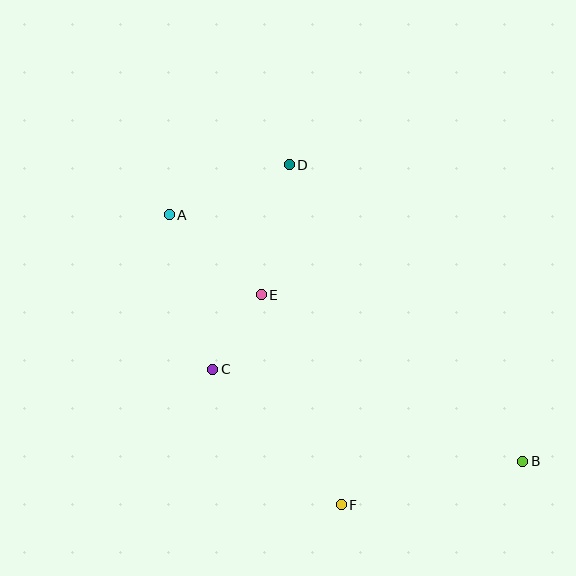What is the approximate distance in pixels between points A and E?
The distance between A and E is approximately 122 pixels.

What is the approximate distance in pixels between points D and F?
The distance between D and F is approximately 344 pixels.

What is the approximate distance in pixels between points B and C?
The distance between B and C is approximately 323 pixels.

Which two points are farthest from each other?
Points A and B are farthest from each other.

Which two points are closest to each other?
Points C and E are closest to each other.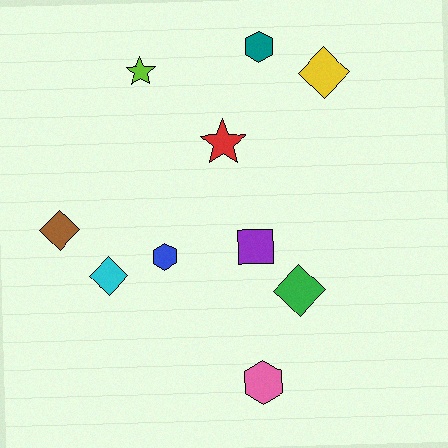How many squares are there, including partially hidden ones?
There is 1 square.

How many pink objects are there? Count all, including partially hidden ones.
There is 1 pink object.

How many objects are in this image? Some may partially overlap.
There are 10 objects.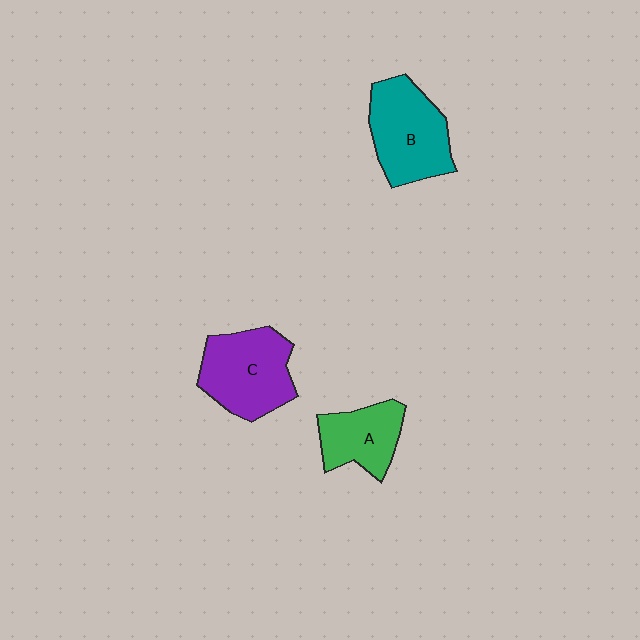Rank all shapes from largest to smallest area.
From largest to smallest: B (teal), C (purple), A (green).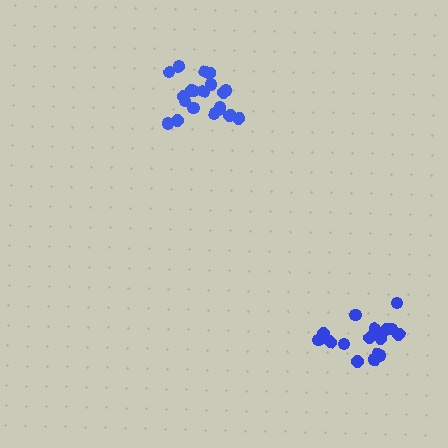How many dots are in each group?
Group 1: 16 dots, Group 2: 20 dots (36 total).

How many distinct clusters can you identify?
There are 2 distinct clusters.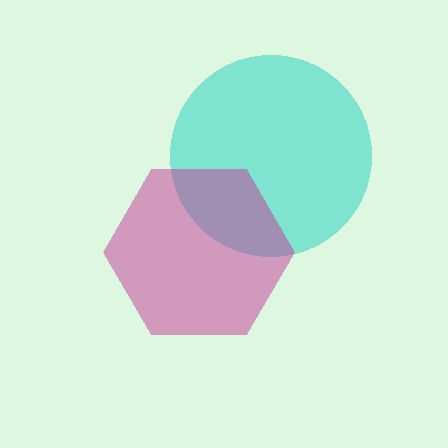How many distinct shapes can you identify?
There are 2 distinct shapes: a cyan circle, a magenta hexagon.